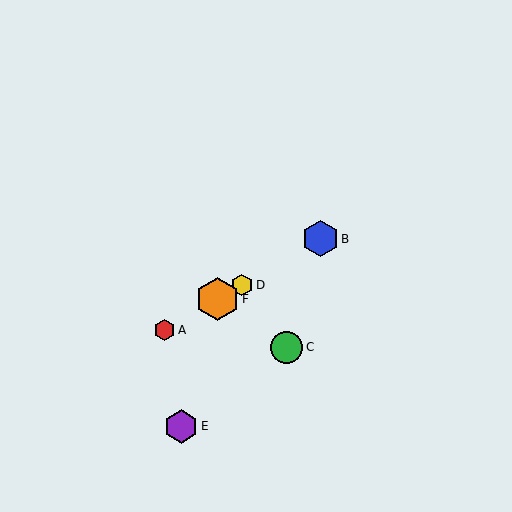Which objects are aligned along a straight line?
Objects A, B, D, F are aligned along a straight line.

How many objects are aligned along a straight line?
4 objects (A, B, D, F) are aligned along a straight line.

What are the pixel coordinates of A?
Object A is at (165, 330).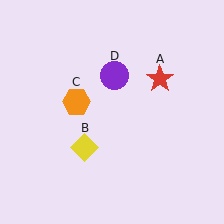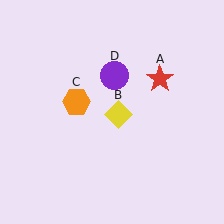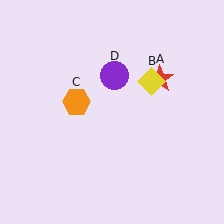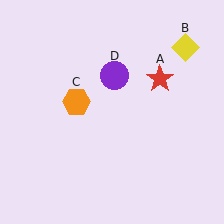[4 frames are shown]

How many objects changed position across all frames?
1 object changed position: yellow diamond (object B).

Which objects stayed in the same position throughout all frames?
Red star (object A) and orange hexagon (object C) and purple circle (object D) remained stationary.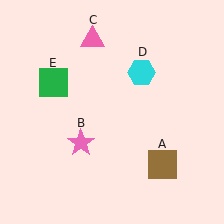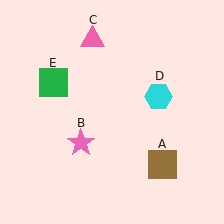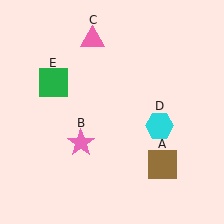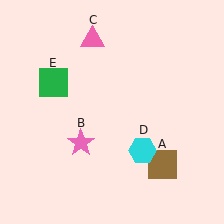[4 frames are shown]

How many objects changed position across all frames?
1 object changed position: cyan hexagon (object D).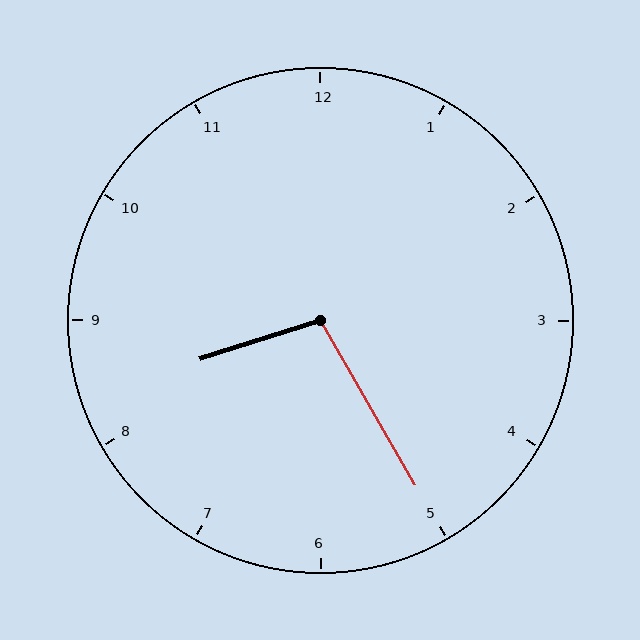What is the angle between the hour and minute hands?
Approximately 102 degrees.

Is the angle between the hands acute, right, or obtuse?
It is obtuse.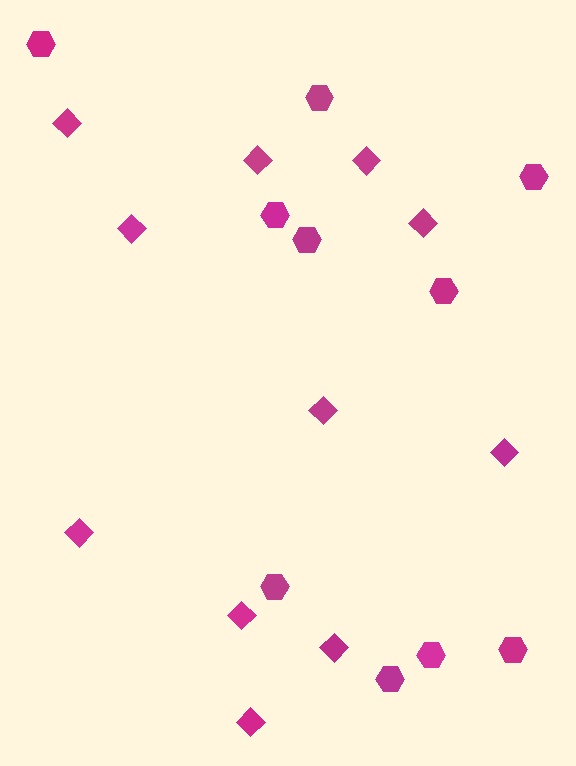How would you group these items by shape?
There are 2 groups: one group of hexagons (10) and one group of diamonds (11).